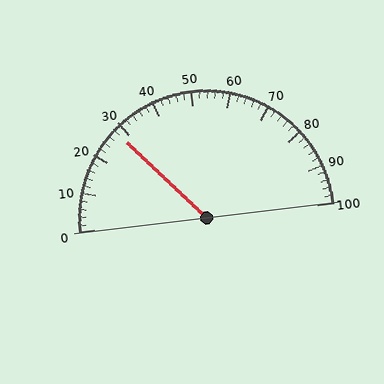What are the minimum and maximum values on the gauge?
The gauge ranges from 0 to 100.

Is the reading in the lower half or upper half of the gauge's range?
The reading is in the lower half of the range (0 to 100).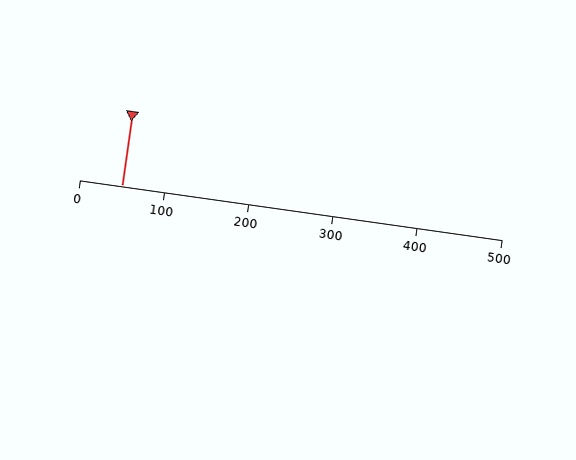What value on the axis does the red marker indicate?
The marker indicates approximately 50.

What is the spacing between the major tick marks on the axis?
The major ticks are spaced 100 apart.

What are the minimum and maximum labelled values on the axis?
The axis runs from 0 to 500.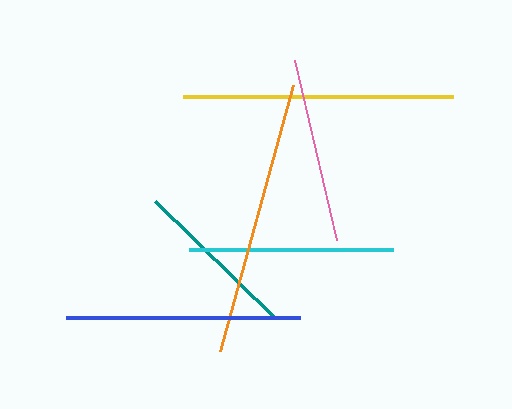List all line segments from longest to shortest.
From longest to shortest: orange, yellow, blue, cyan, pink, teal.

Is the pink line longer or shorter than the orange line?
The orange line is longer than the pink line.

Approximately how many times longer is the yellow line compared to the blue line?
The yellow line is approximately 1.2 times the length of the blue line.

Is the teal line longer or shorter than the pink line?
The pink line is longer than the teal line.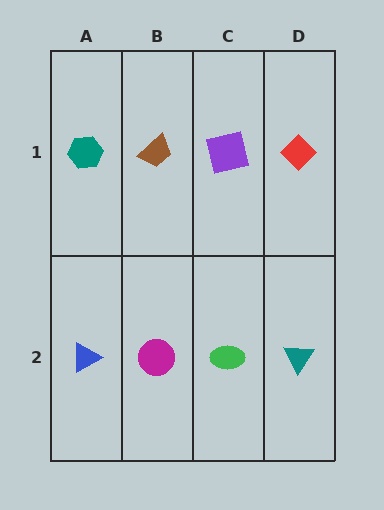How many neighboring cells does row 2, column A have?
2.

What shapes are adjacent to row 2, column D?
A red diamond (row 1, column D), a green ellipse (row 2, column C).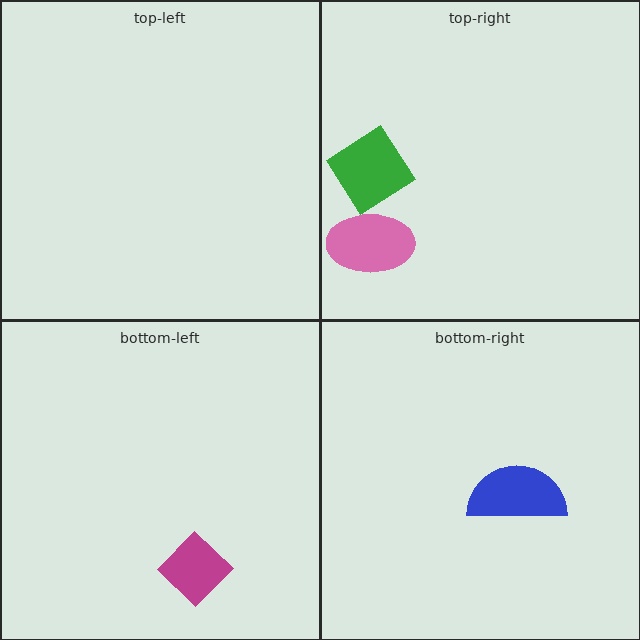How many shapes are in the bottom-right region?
1.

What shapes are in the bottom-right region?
The blue semicircle.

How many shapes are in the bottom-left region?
1.